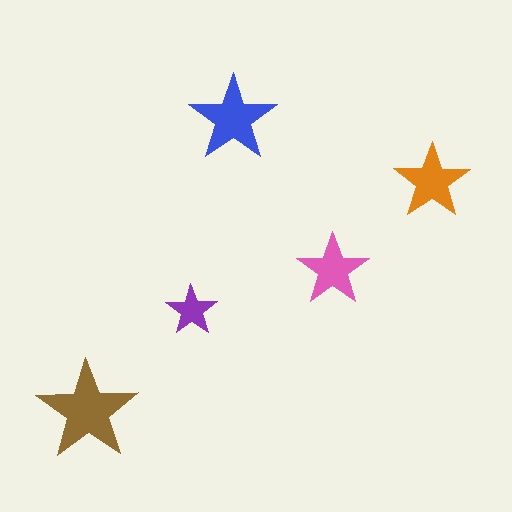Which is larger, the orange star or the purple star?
The orange one.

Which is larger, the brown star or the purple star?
The brown one.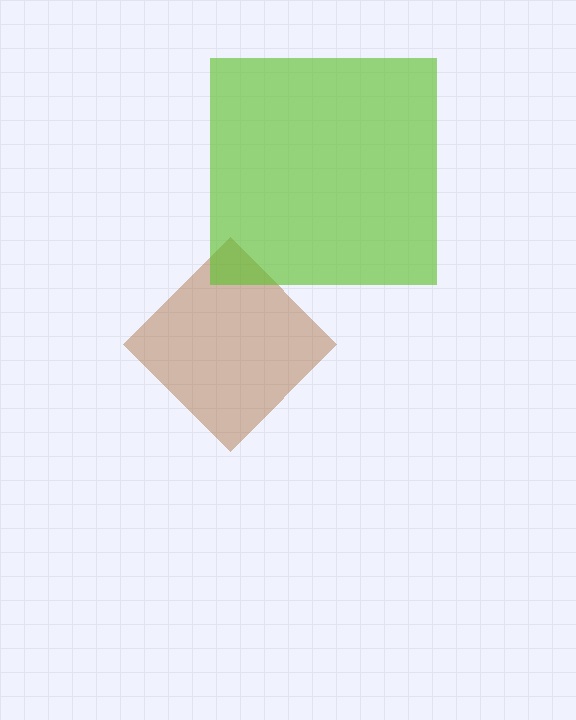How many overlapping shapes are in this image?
There are 2 overlapping shapes in the image.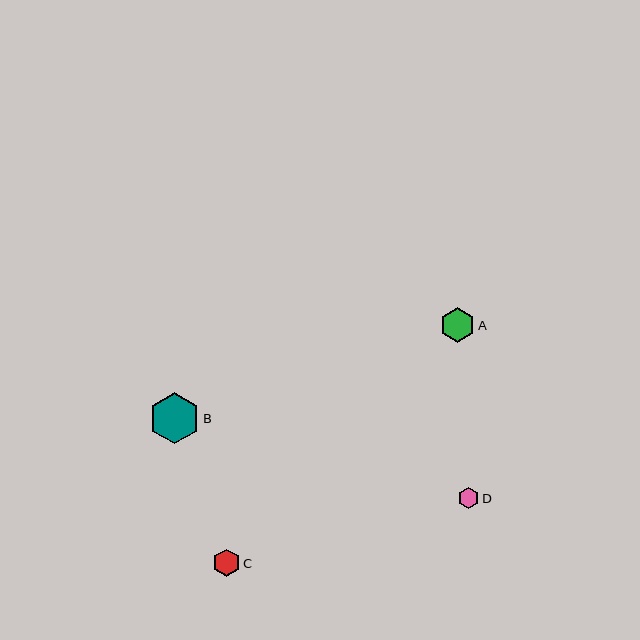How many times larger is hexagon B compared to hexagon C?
Hexagon B is approximately 1.9 times the size of hexagon C.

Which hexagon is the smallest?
Hexagon D is the smallest with a size of approximately 21 pixels.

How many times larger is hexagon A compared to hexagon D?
Hexagon A is approximately 1.6 times the size of hexagon D.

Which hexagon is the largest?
Hexagon B is the largest with a size of approximately 51 pixels.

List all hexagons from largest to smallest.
From largest to smallest: B, A, C, D.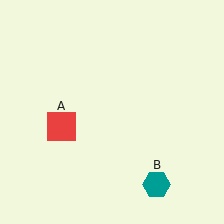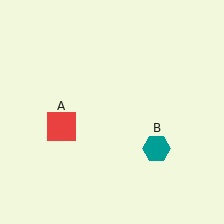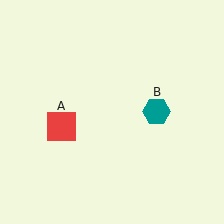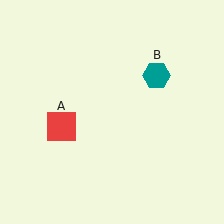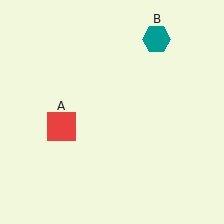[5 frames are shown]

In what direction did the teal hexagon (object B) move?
The teal hexagon (object B) moved up.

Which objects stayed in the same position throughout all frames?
Red square (object A) remained stationary.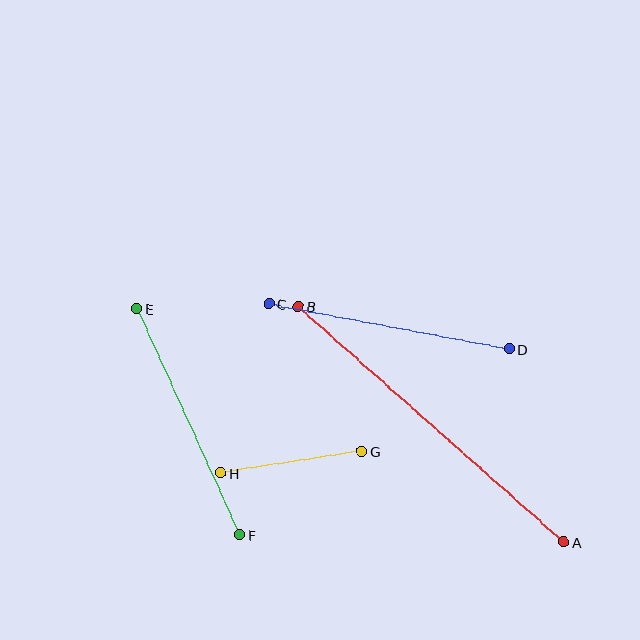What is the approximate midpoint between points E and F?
The midpoint is at approximately (188, 422) pixels.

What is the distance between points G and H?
The distance is approximately 143 pixels.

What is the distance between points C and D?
The distance is approximately 245 pixels.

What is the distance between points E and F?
The distance is approximately 248 pixels.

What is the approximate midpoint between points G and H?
The midpoint is at approximately (291, 462) pixels.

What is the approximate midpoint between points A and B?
The midpoint is at approximately (431, 424) pixels.